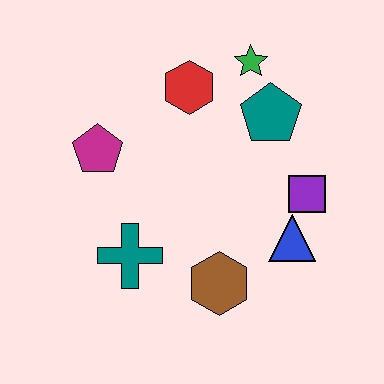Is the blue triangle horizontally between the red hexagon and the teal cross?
No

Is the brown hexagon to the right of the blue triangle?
No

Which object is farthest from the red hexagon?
The brown hexagon is farthest from the red hexagon.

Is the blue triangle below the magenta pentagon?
Yes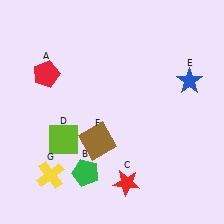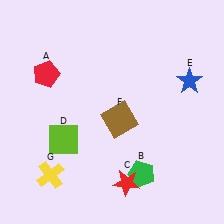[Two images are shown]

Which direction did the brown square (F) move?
The brown square (F) moved right.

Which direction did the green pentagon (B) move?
The green pentagon (B) moved right.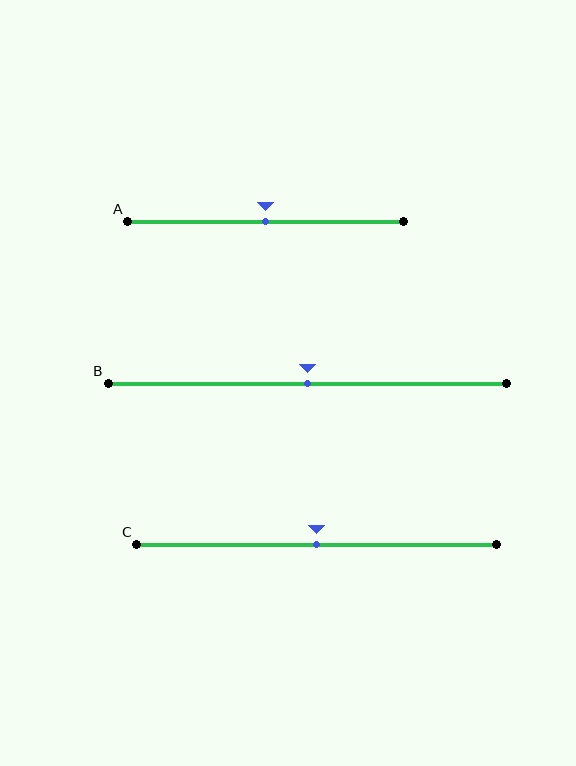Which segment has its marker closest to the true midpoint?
Segment A has its marker closest to the true midpoint.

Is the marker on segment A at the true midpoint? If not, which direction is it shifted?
Yes, the marker on segment A is at the true midpoint.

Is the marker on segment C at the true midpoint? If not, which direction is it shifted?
Yes, the marker on segment C is at the true midpoint.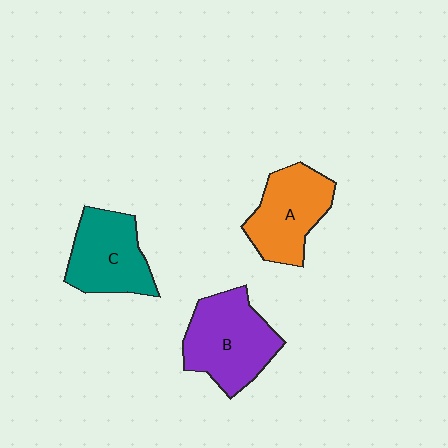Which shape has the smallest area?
Shape C (teal).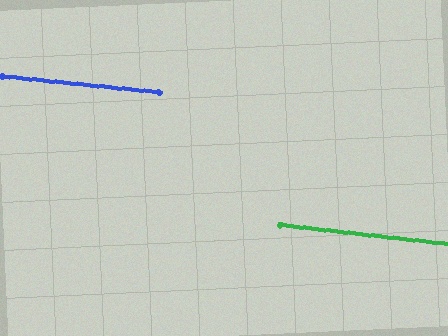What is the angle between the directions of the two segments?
Approximately 0 degrees.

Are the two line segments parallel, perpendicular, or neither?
Parallel — their directions differ by only 0.2°.